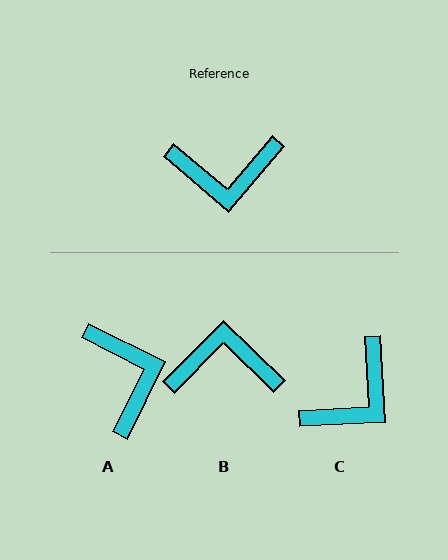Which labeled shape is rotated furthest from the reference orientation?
B, about 176 degrees away.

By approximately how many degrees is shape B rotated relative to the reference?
Approximately 176 degrees counter-clockwise.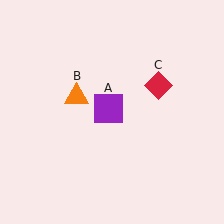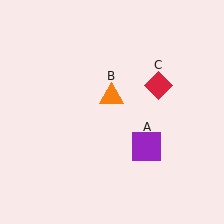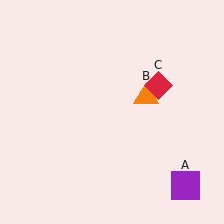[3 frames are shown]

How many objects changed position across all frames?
2 objects changed position: purple square (object A), orange triangle (object B).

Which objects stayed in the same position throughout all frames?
Red diamond (object C) remained stationary.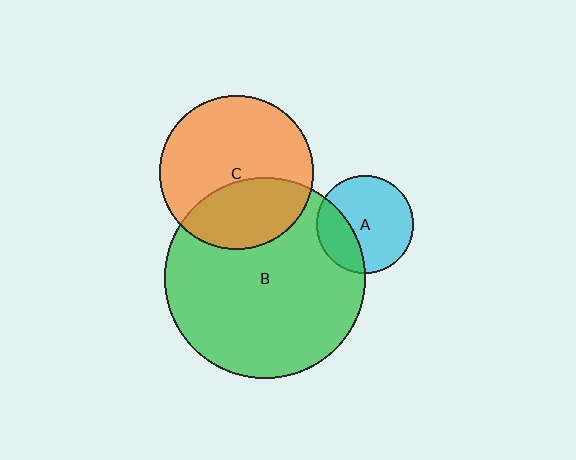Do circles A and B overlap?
Yes.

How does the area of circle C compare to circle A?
Approximately 2.5 times.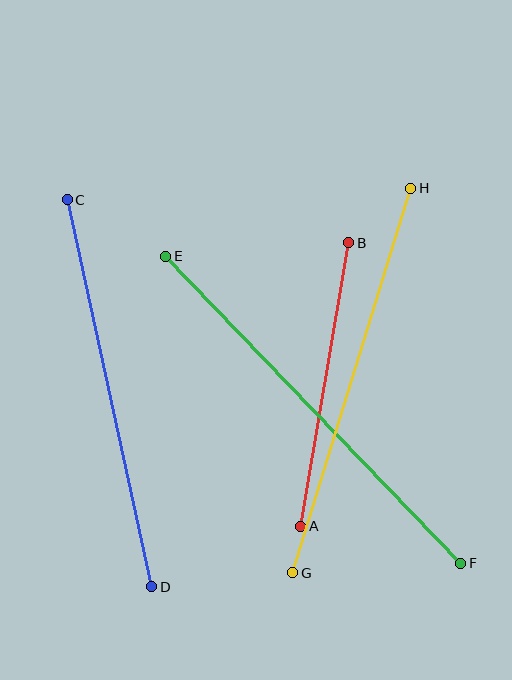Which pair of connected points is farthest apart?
Points E and F are farthest apart.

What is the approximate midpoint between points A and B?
The midpoint is at approximately (325, 384) pixels.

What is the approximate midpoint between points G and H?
The midpoint is at approximately (352, 380) pixels.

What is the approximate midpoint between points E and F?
The midpoint is at approximately (313, 410) pixels.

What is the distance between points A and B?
The distance is approximately 288 pixels.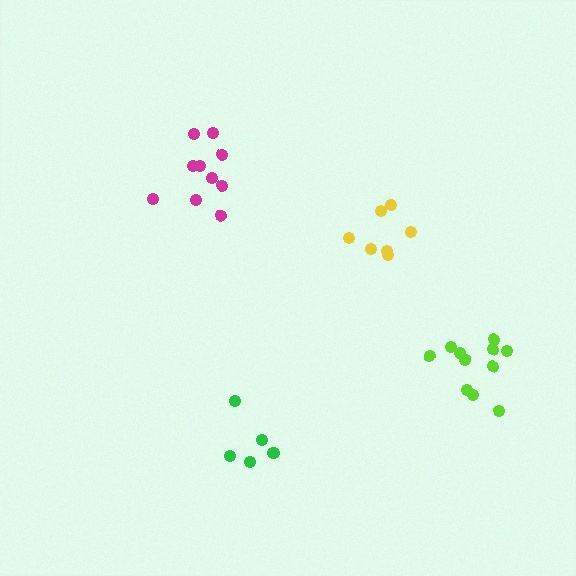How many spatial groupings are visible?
There are 4 spatial groupings.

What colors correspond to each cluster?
The clusters are colored: yellow, lime, green, magenta.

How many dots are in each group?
Group 1: 7 dots, Group 2: 11 dots, Group 3: 5 dots, Group 4: 10 dots (33 total).